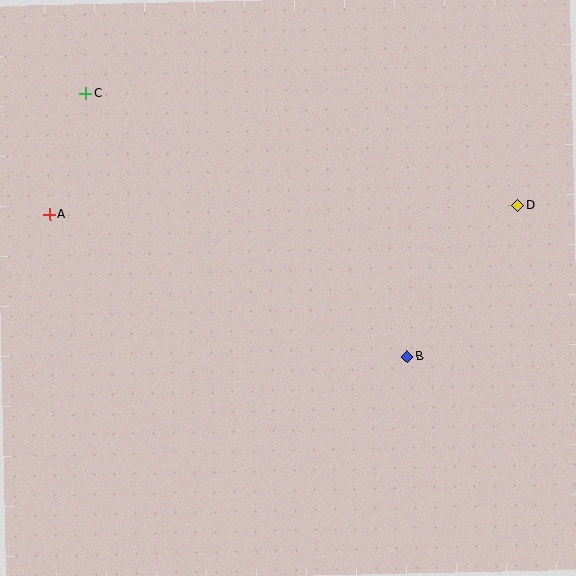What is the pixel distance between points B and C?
The distance between B and C is 416 pixels.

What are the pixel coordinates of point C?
Point C is at (85, 93).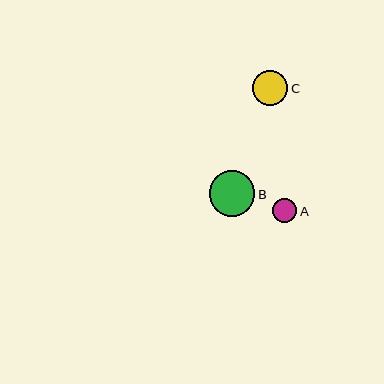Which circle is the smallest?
Circle A is the smallest with a size of approximately 24 pixels.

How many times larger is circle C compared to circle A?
Circle C is approximately 1.4 times the size of circle A.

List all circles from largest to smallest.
From largest to smallest: B, C, A.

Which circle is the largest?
Circle B is the largest with a size of approximately 45 pixels.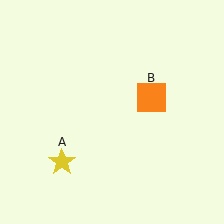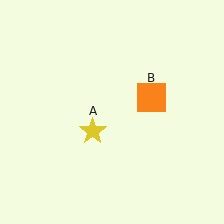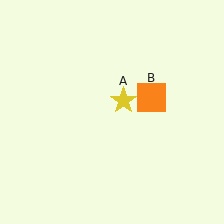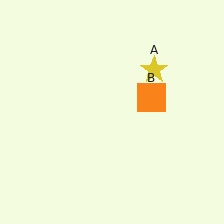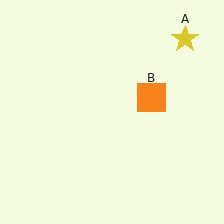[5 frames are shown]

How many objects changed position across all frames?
1 object changed position: yellow star (object A).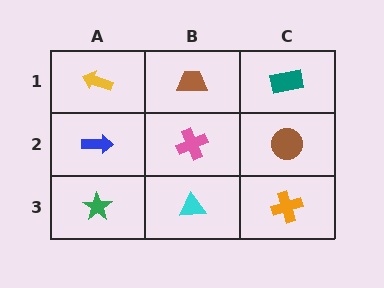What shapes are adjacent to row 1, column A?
A blue arrow (row 2, column A), a brown trapezoid (row 1, column B).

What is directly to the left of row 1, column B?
A yellow arrow.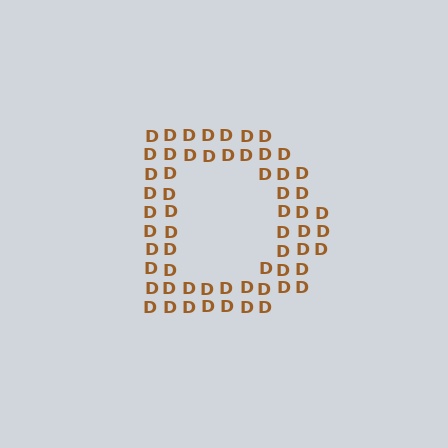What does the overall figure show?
The overall figure shows the letter D.